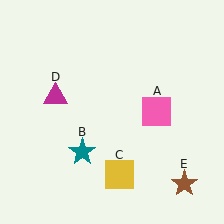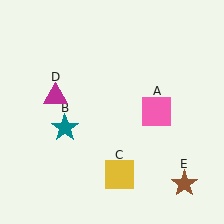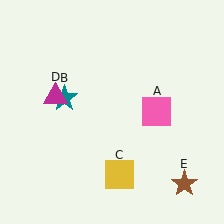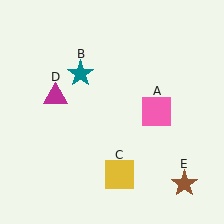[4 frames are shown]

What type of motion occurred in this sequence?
The teal star (object B) rotated clockwise around the center of the scene.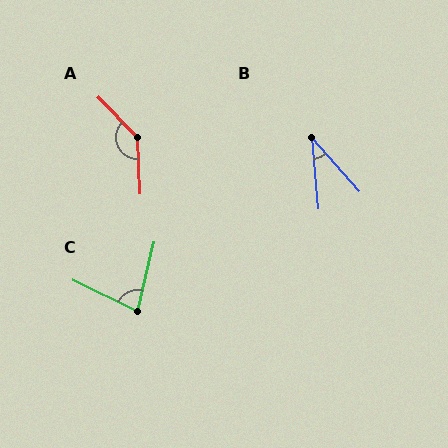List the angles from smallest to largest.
B (36°), C (78°), A (137°).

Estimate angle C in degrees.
Approximately 78 degrees.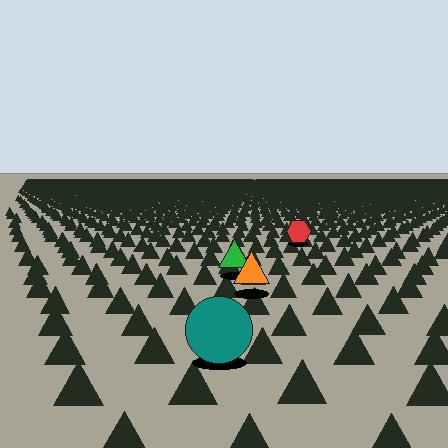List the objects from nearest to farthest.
From nearest to farthest: the teal circle, the orange triangle, the green triangle, the red hexagon.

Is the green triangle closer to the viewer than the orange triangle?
No. The orange triangle is closer — you can tell from the texture gradient: the ground texture is coarser near it.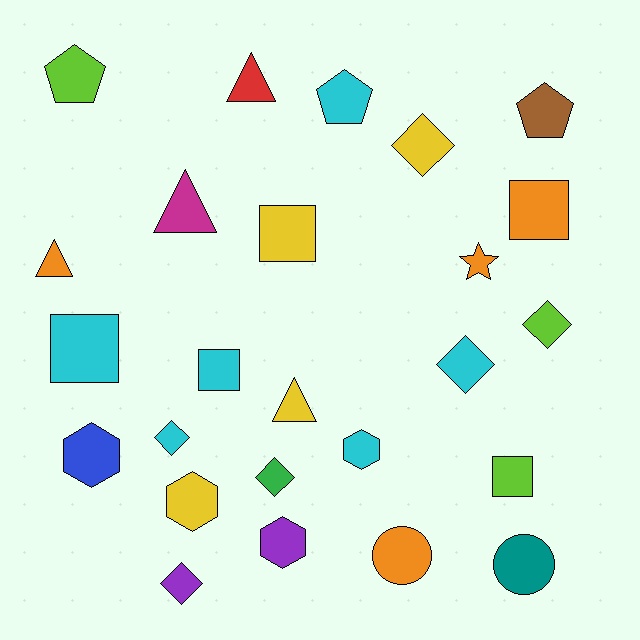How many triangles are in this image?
There are 4 triangles.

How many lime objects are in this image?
There are 3 lime objects.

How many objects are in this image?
There are 25 objects.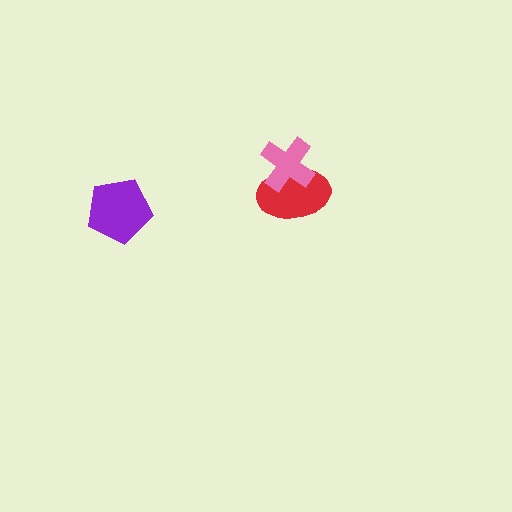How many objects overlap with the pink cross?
1 object overlaps with the pink cross.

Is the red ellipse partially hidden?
Yes, it is partially covered by another shape.